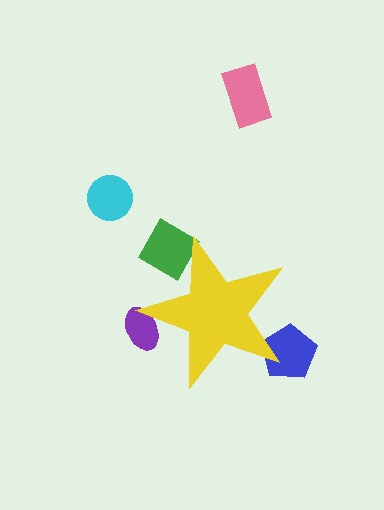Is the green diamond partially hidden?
Yes, the green diamond is partially hidden behind the yellow star.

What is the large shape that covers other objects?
A yellow star.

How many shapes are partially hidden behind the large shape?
3 shapes are partially hidden.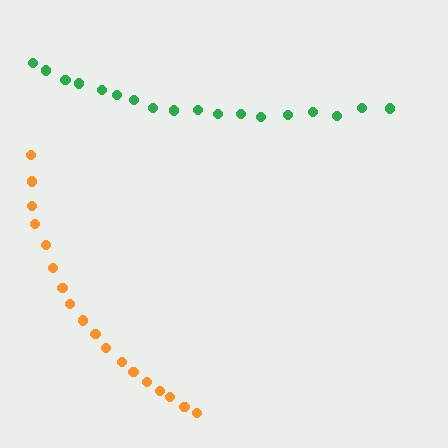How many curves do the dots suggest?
There are 2 distinct paths.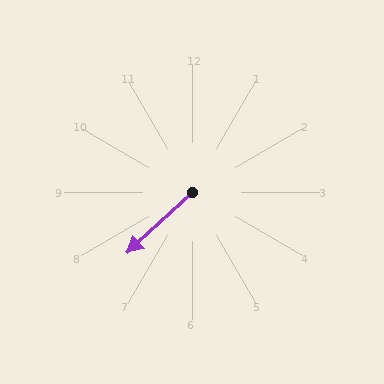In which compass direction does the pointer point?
Southwest.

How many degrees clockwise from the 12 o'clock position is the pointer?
Approximately 227 degrees.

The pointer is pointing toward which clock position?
Roughly 8 o'clock.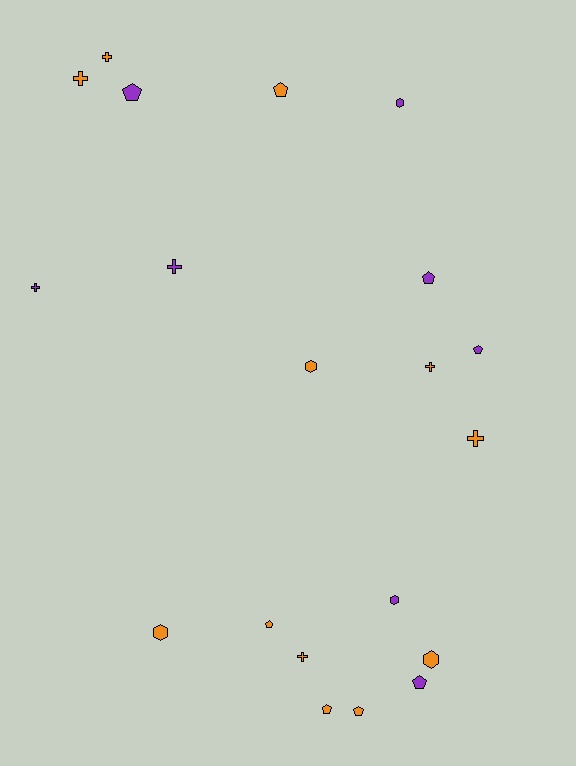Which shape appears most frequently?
Pentagon, with 8 objects.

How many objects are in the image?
There are 20 objects.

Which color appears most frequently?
Orange, with 12 objects.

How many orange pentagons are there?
There are 4 orange pentagons.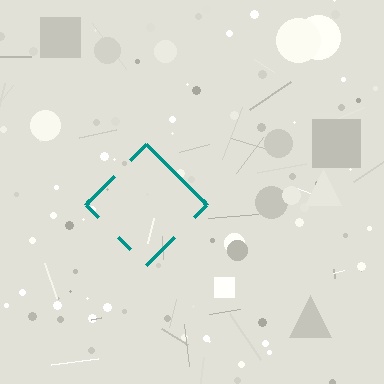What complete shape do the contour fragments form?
The contour fragments form a diamond.